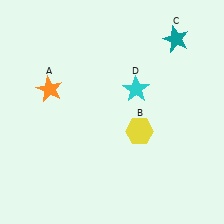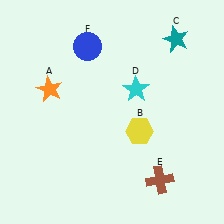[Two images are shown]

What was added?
A brown cross (E), a blue circle (F) were added in Image 2.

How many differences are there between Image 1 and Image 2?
There are 2 differences between the two images.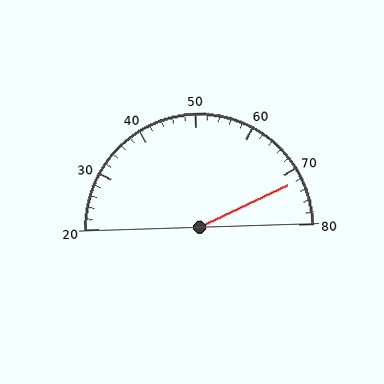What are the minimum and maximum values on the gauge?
The gauge ranges from 20 to 80.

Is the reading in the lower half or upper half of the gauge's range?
The reading is in the upper half of the range (20 to 80).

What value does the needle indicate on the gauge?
The needle indicates approximately 72.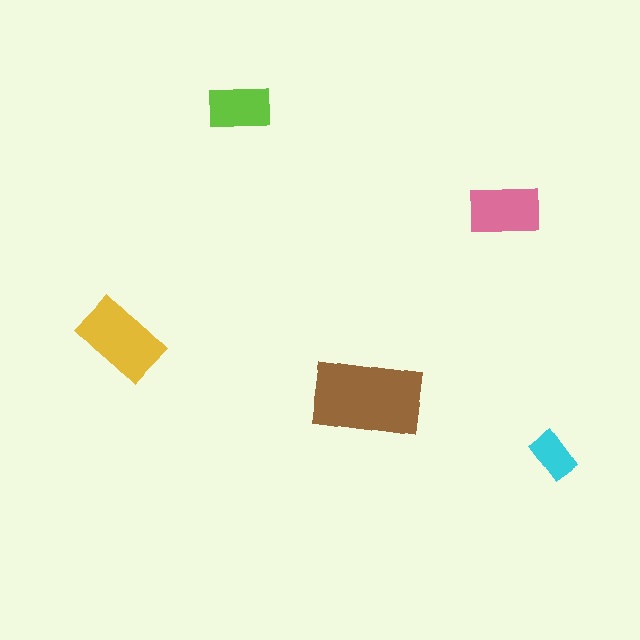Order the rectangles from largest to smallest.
the brown one, the yellow one, the pink one, the lime one, the cyan one.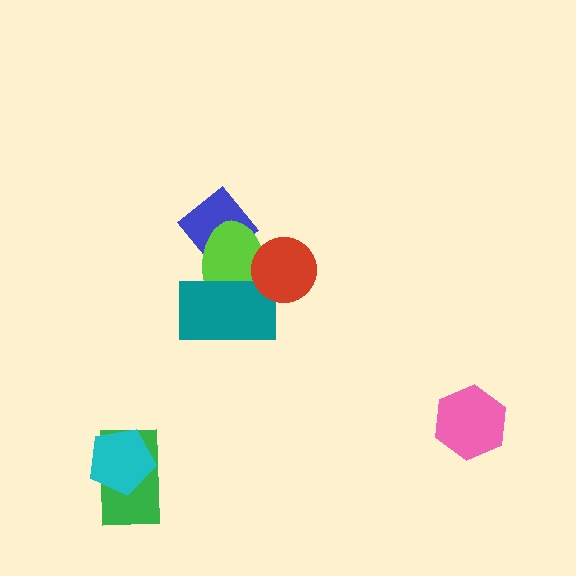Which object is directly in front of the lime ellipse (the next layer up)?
The teal rectangle is directly in front of the lime ellipse.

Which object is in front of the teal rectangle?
The red circle is in front of the teal rectangle.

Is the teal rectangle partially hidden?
Yes, it is partially covered by another shape.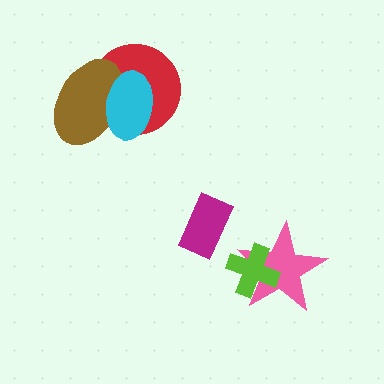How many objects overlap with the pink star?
1 object overlaps with the pink star.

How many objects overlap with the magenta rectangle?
0 objects overlap with the magenta rectangle.